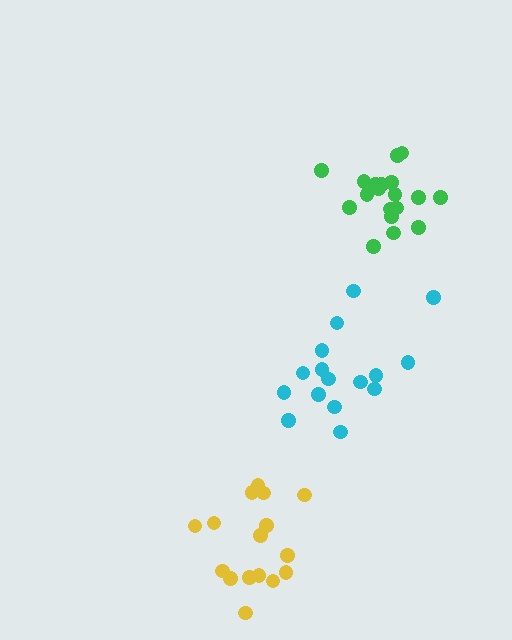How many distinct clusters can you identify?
There are 3 distinct clusters.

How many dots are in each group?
Group 1: 19 dots, Group 2: 16 dots, Group 3: 16 dots (51 total).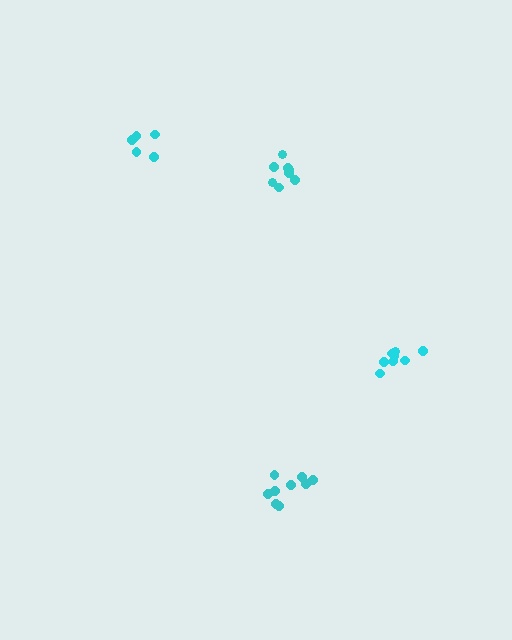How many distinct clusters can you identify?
There are 4 distinct clusters.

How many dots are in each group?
Group 1: 5 dots, Group 2: 9 dots, Group 3: 8 dots, Group 4: 8 dots (30 total).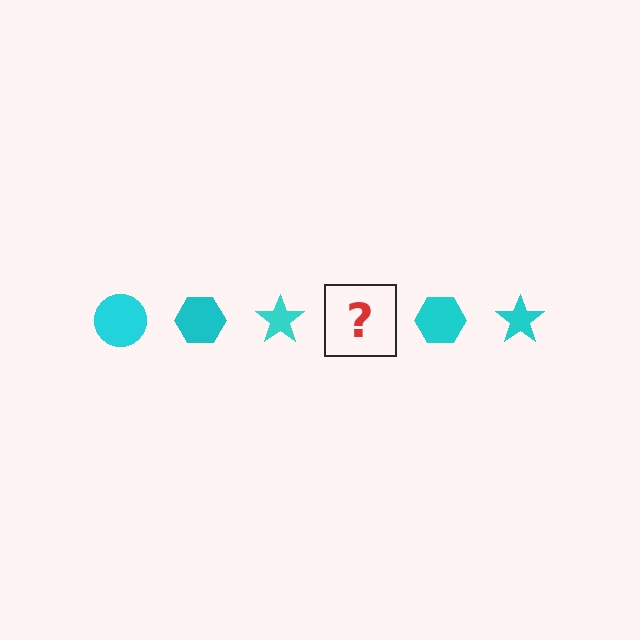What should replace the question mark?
The question mark should be replaced with a cyan circle.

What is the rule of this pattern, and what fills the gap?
The rule is that the pattern cycles through circle, hexagon, star shapes in cyan. The gap should be filled with a cyan circle.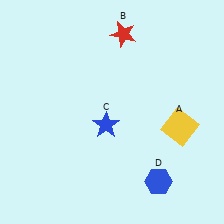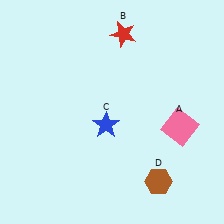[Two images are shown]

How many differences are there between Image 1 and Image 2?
There are 2 differences between the two images.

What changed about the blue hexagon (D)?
In Image 1, D is blue. In Image 2, it changed to brown.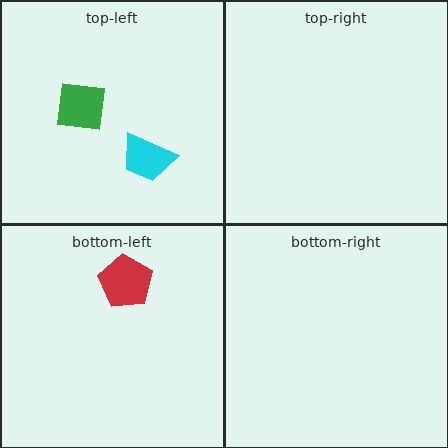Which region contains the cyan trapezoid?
The top-left region.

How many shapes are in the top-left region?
2.